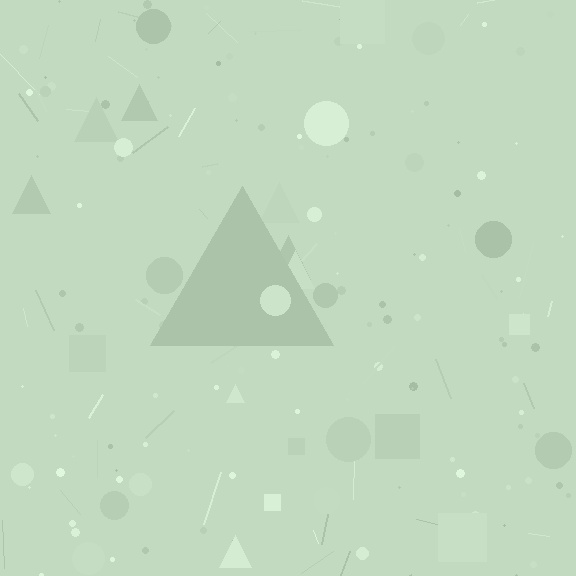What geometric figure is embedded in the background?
A triangle is embedded in the background.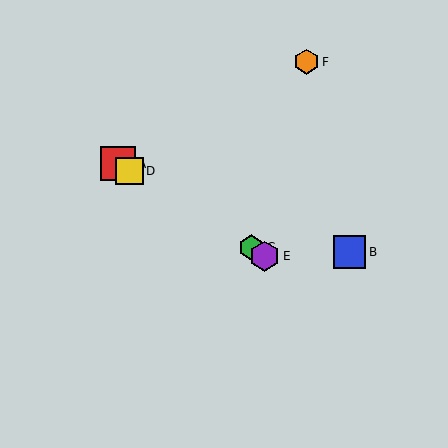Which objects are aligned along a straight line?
Objects A, C, D, E are aligned along a straight line.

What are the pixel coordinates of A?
Object A is at (118, 164).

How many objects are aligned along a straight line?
4 objects (A, C, D, E) are aligned along a straight line.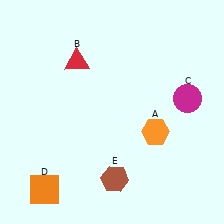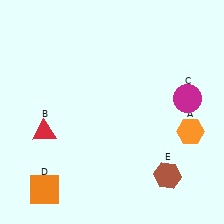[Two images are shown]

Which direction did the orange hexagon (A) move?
The orange hexagon (A) moved right.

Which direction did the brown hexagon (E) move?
The brown hexagon (E) moved right.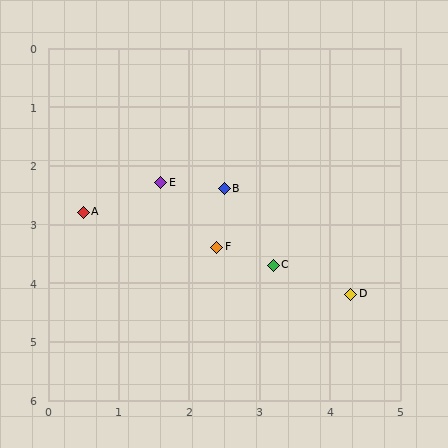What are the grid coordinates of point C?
Point C is at approximately (3.2, 3.7).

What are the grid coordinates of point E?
Point E is at approximately (1.6, 2.3).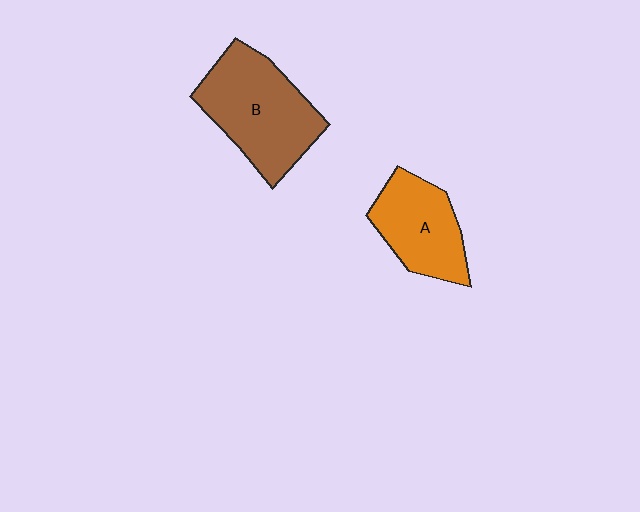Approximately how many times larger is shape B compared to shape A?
Approximately 1.4 times.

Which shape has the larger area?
Shape B (brown).